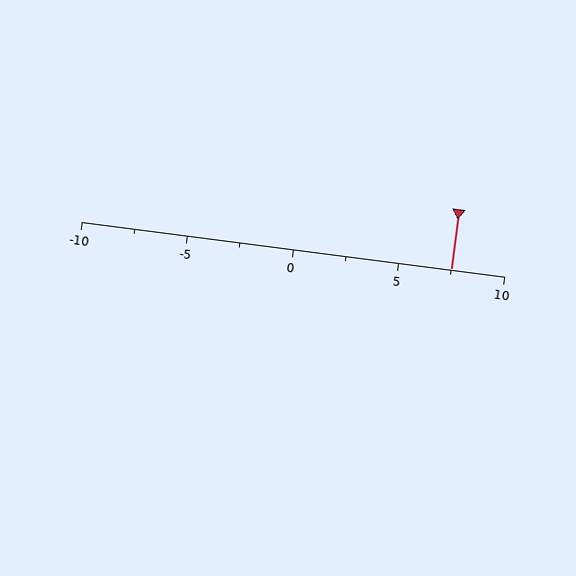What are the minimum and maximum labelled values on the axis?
The axis runs from -10 to 10.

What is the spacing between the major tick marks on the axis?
The major ticks are spaced 5 apart.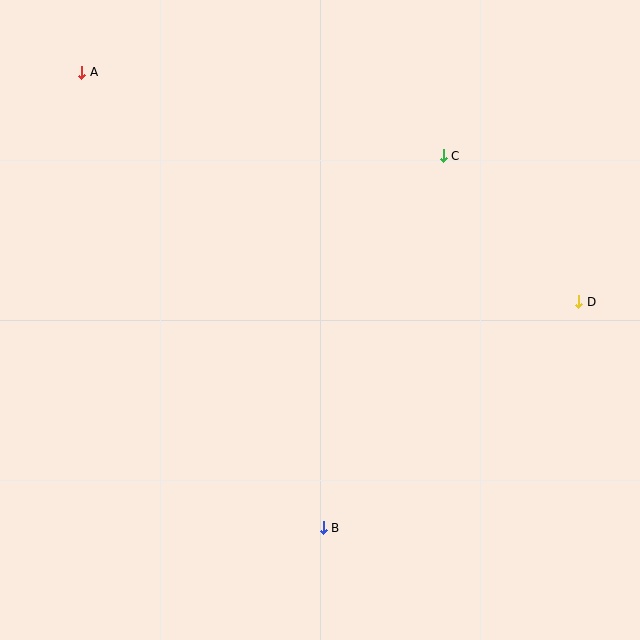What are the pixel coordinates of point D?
Point D is at (579, 302).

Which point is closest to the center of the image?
Point C at (443, 156) is closest to the center.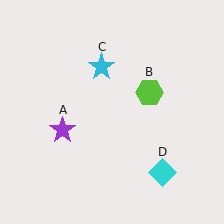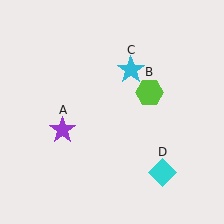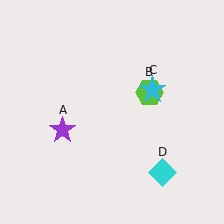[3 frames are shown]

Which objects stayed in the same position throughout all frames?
Purple star (object A) and lime hexagon (object B) and cyan diamond (object D) remained stationary.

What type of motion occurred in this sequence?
The cyan star (object C) rotated clockwise around the center of the scene.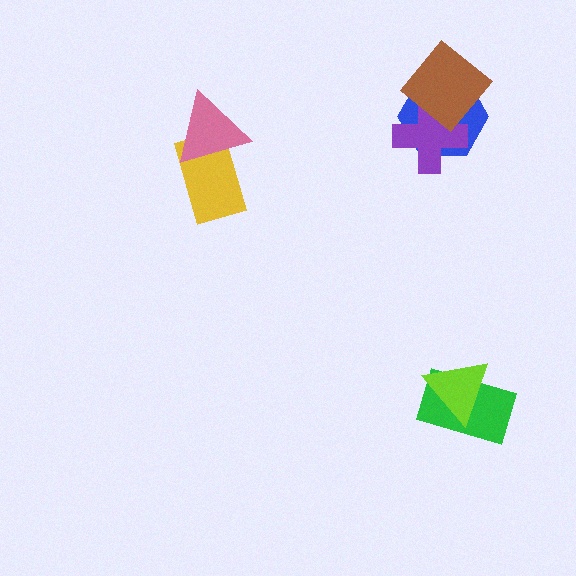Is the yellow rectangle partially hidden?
Yes, it is partially covered by another shape.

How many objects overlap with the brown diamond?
2 objects overlap with the brown diamond.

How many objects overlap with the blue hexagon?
2 objects overlap with the blue hexagon.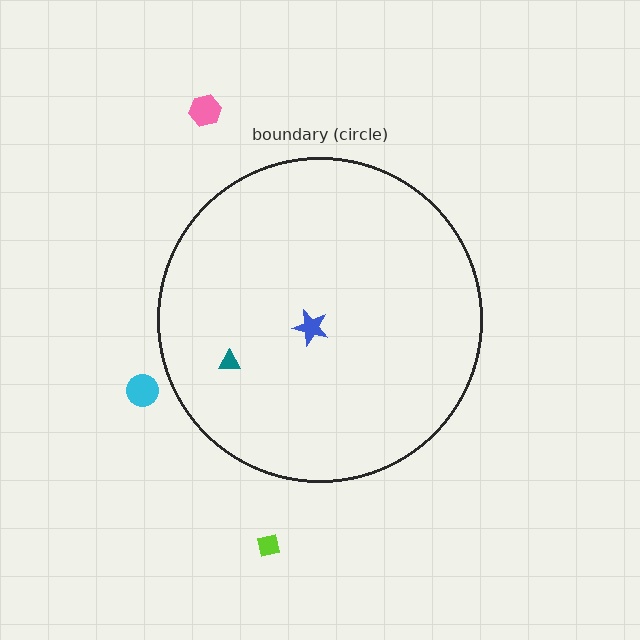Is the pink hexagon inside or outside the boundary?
Outside.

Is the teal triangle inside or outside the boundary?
Inside.